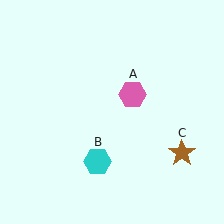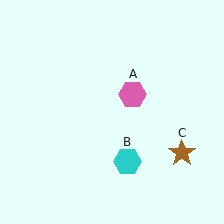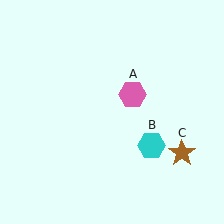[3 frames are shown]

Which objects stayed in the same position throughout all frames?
Pink hexagon (object A) and brown star (object C) remained stationary.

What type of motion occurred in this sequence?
The cyan hexagon (object B) rotated counterclockwise around the center of the scene.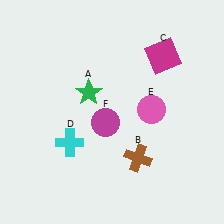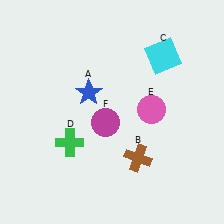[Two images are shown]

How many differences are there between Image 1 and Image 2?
There are 3 differences between the two images.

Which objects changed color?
A changed from green to blue. C changed from magenta to cyan. D changed from cyan to green.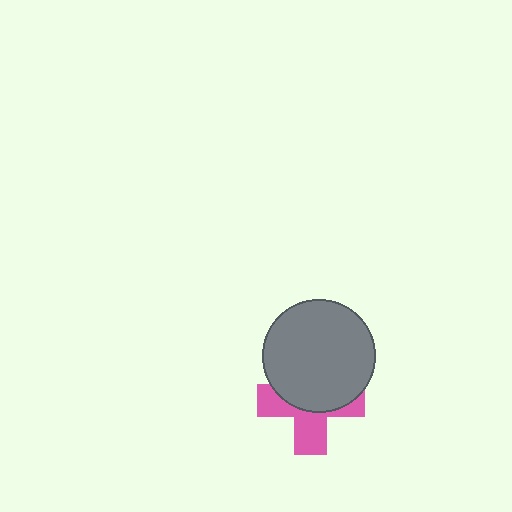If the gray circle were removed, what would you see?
You would see the complete pink cross.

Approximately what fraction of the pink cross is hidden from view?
Roughly 53% of the pink cross is hidden behind the gray circle.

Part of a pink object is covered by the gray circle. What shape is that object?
It is a cross.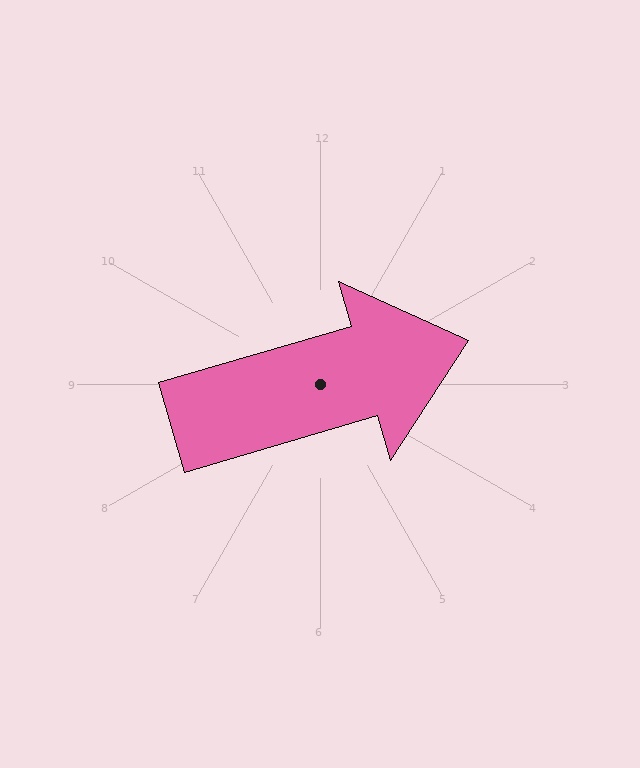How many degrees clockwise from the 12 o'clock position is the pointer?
Approximately 74 degrees.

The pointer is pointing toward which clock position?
Roughly 2 o'clock.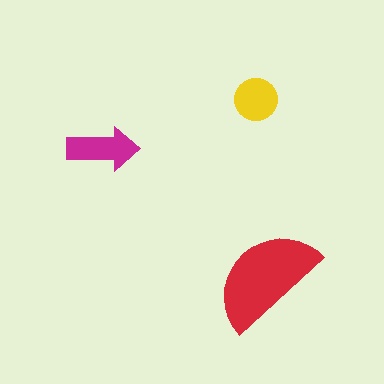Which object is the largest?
The red semicircle.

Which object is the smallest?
The yellow circle.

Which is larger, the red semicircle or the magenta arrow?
The red semicircle.